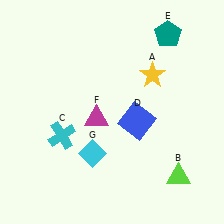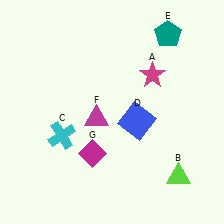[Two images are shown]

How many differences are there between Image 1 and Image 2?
There are 2 differences between the two images.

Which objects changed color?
A changed from yellow to magenta. G changed from cyan to magenta.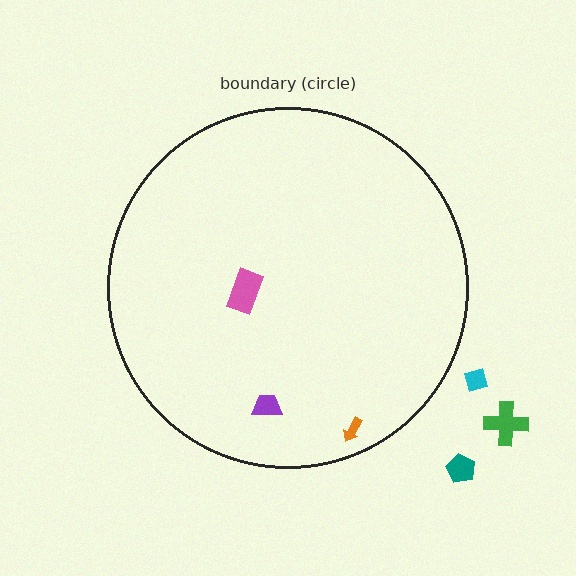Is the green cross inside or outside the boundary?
Outside.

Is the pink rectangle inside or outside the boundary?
Inside.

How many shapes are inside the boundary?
3 inside, 3 outside.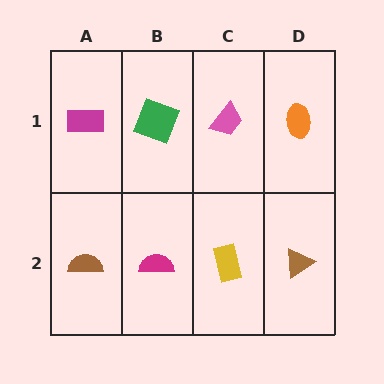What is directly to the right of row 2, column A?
A magenta semicircle.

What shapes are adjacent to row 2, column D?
An orange ellipse (row 1, column D), a yellow rectangle (row 2, column C).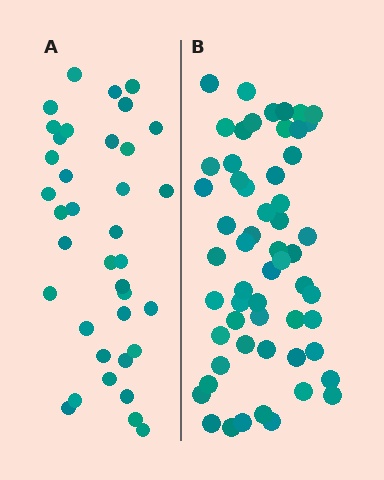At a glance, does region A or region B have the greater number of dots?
Region B (the right region) has more dots.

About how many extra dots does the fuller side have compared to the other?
Region B has approximately 20 more dots than region A.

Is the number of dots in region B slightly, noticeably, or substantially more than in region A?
Region B has substantially more. The ratio is roughly 1.5 to 1.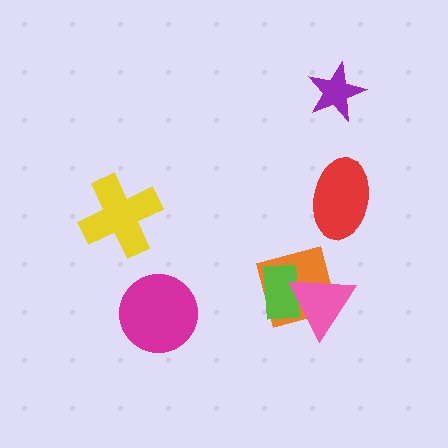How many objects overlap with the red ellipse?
0 objects overlap with the red ellipse.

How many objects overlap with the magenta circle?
0 objects overlap with the magenta circle.